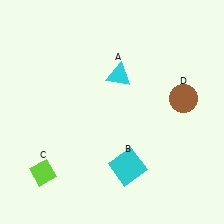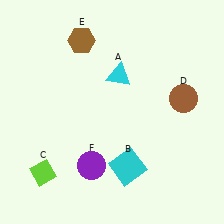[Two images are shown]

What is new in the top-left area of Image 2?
A brown hexagon (E) was added in the top-left area of Image 2.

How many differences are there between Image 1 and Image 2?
There are 2 differences between the two images.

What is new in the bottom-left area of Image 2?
A purple circle (F) was added in the bottom-left area of Image 2.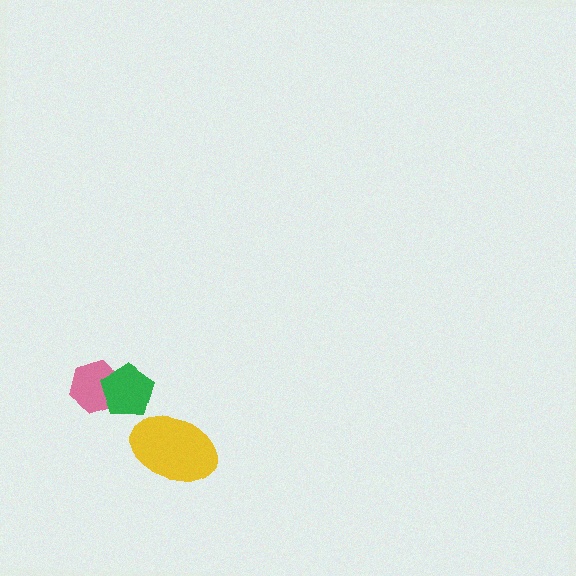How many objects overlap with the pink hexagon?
1 object overlaps with the pink hexagon.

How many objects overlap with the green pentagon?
1 object overlaps with the green pentagon.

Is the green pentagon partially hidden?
No, no other shape covers it.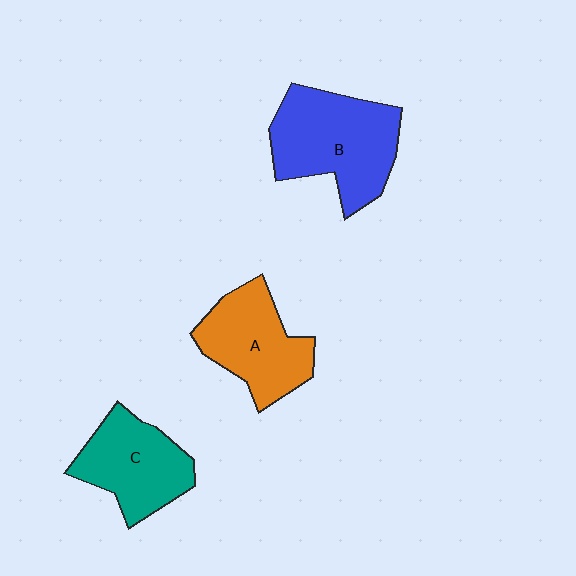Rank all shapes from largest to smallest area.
From largest to smallest: B (blue), A (orange), C (teal).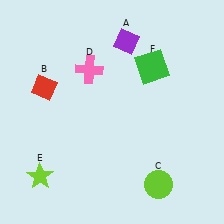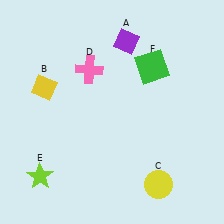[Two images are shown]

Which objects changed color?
B changed from red to yellow. C changed from lime to yellow.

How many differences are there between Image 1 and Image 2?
There are 2 differences between the two images.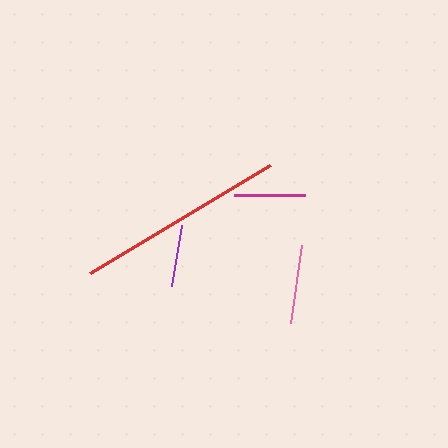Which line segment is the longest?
The red line is the longest at approximately 210 pixels.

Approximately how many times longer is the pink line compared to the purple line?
The pink line is approximately 1.3 times the length of the purple line.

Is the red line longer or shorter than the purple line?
The red line is longer than the purple line.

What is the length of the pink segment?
The pink segment is approximately 79 pixels long.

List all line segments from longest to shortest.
From longest to shortest: red, pink, magenta, purple.